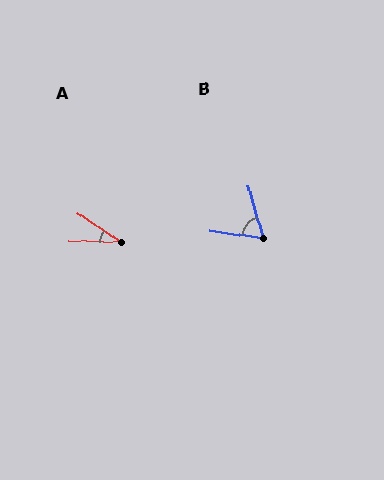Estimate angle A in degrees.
Approximately 32 degrees.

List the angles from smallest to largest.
A (32°), B (66°).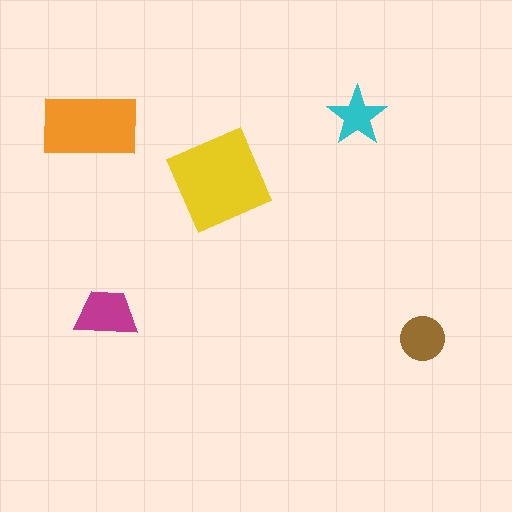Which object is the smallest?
The cyan star.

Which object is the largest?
The yellow square.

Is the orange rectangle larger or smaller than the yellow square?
Smaller.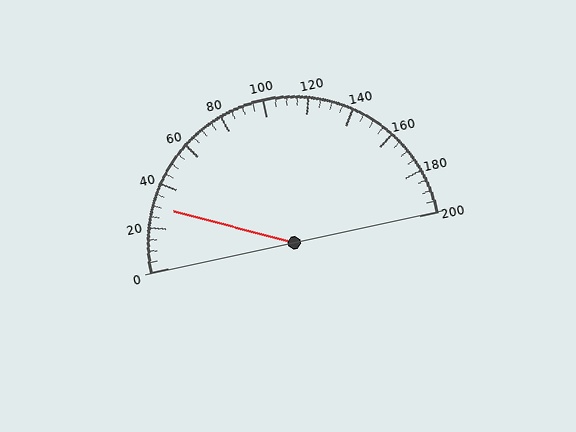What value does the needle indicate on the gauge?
The needle indicates approximately 30.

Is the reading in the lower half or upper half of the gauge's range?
The reading is in the lower half of the range (0 to 200).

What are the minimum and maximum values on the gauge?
The gauge ranges from 0 to 200.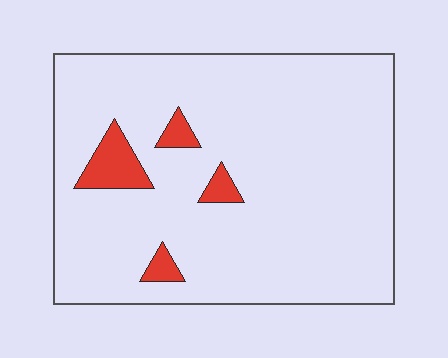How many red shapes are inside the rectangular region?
4.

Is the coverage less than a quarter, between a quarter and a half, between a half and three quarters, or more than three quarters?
Less than a quarter.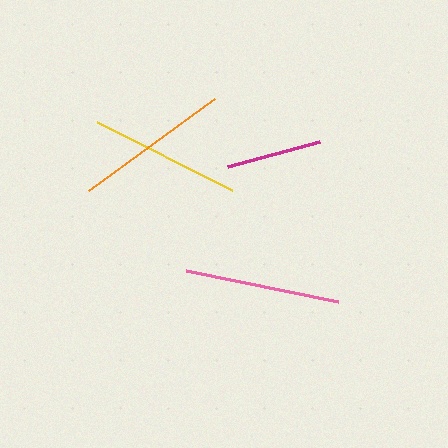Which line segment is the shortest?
The magenta line is the shortest at approximately 95 pixels.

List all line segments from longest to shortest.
From longest to shortest: orange, pink, yellow, magenta.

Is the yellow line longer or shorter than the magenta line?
The yellow line is longer than the magenta line.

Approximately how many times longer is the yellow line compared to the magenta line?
The yellow line is approximately 1.6 times the length of the magenta line.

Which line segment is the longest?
The orange line is the longest at approximately 156 pixels.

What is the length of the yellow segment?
The yellow segment is approximately 152 pixels long.